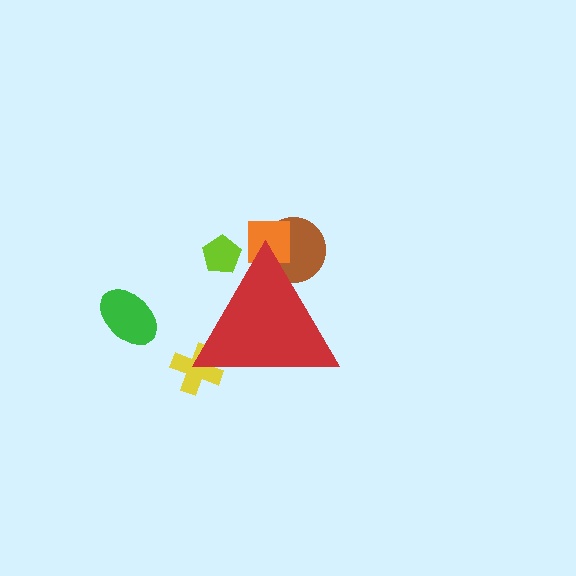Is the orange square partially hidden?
Yes, the orange square is partially hidden behind the red triangle.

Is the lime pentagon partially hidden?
Yes, the lime pentagon is partially hidden behind the red triangle.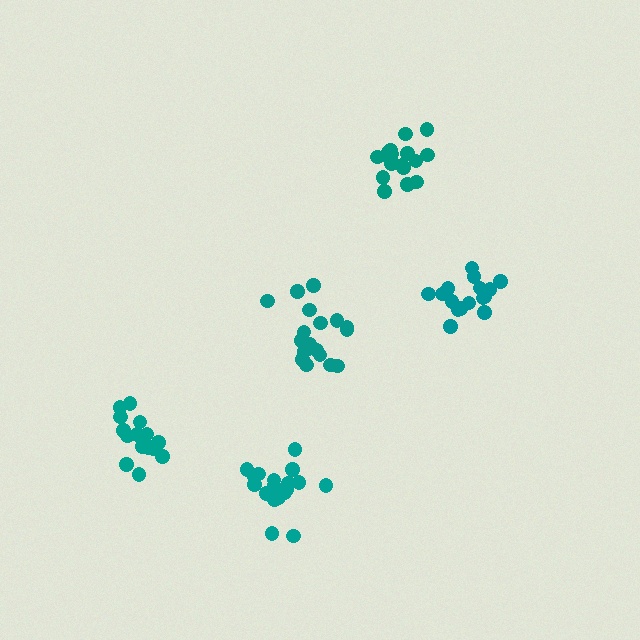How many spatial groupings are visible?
There are 5 spatial groupings.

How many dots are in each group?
Group 1: 18 dots, Group 2: 17 dots, Group 3: 19 dots, Group 4: 18 dots, Group 5: 16 dots (88 total).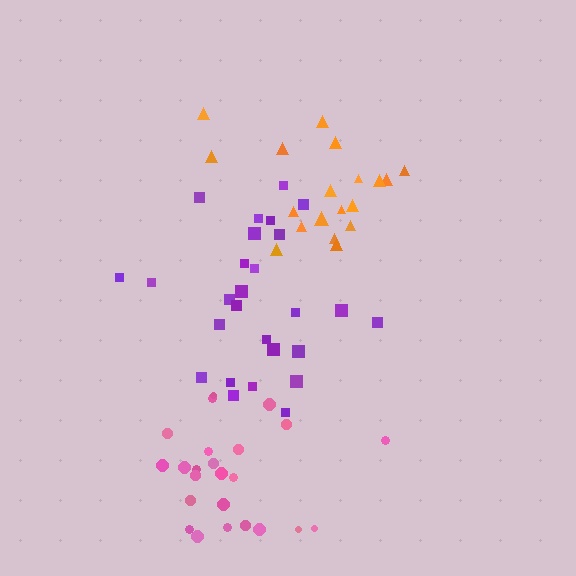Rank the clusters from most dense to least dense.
pink, orange, purple.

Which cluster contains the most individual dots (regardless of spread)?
Purple (27).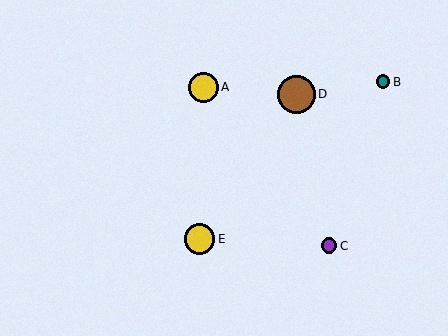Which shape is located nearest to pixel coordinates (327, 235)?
The purple circle (labeled C) at (329, 246) is nearest to that location.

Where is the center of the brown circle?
The center of the brown circle is at (296, 94).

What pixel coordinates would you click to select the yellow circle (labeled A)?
Click at (204, 87) to select the yellow circle A.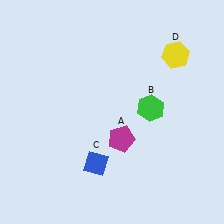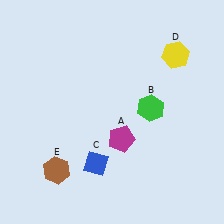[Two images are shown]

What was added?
A brown hexagon (E) was added in Image 2.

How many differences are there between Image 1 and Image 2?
There is 1 difference between the two images.